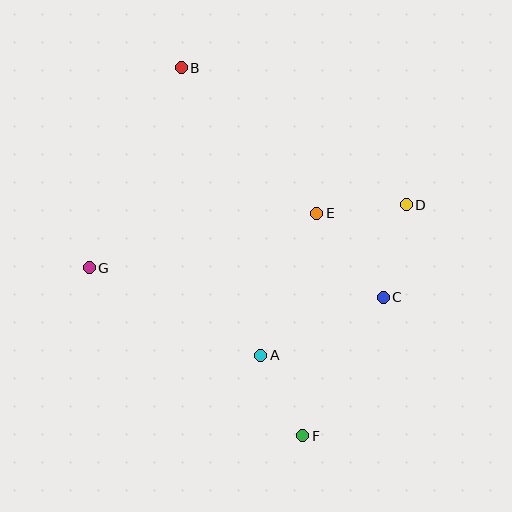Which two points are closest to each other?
Points D and E are closest to each other.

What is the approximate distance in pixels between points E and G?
The distance between E and G is approximately 234 pixels.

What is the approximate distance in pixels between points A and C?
The distance between A and C is approximately 136 pixels.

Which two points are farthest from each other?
Points B and F are farthest from each other.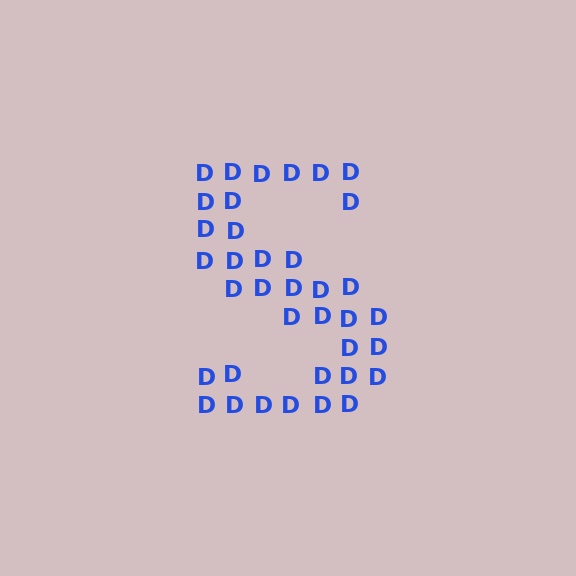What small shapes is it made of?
It is made of small letter D's.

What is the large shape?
The large shape is the letter S.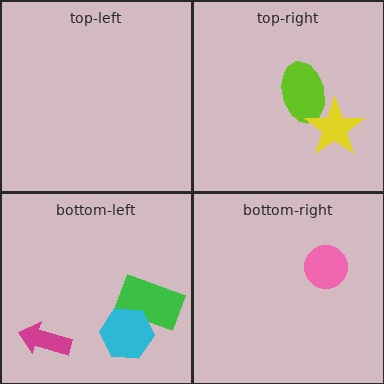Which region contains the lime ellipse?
The top-right region.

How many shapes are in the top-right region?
2.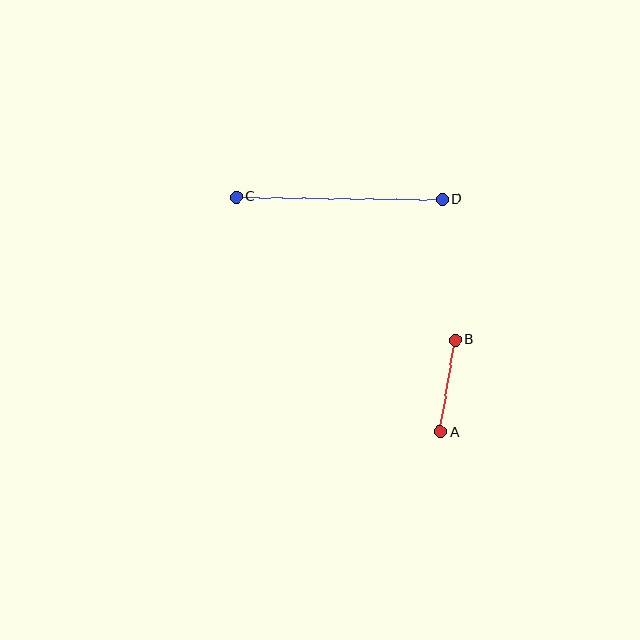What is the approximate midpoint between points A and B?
The midpoint is at approximately (448, 386) pixels.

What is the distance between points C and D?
The distance is approximately 206 pixels.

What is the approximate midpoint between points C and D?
The midpoint is at approximately (339, 198) pixels.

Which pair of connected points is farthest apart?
Points C and D are farthest apart.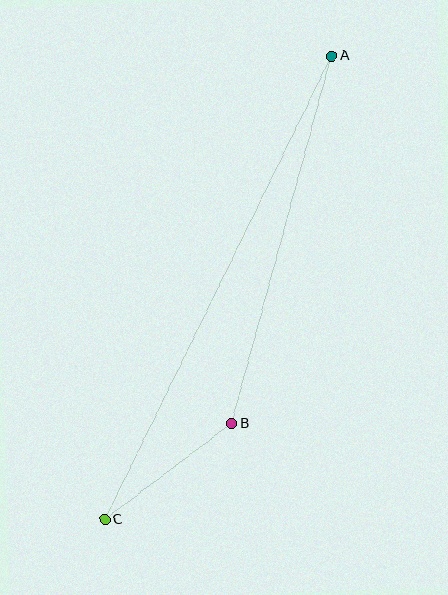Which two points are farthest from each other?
Points A and C are farthest from each other.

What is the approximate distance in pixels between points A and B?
The distance between A and B is approximately 381 pixels.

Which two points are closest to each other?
Points B and C are closest to each other.